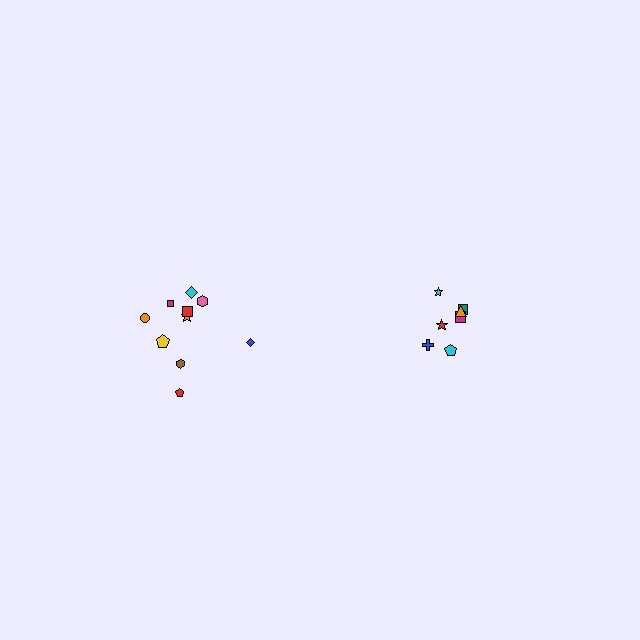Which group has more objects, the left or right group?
The left group.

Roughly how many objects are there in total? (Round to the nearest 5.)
Roughly 15 objects in total.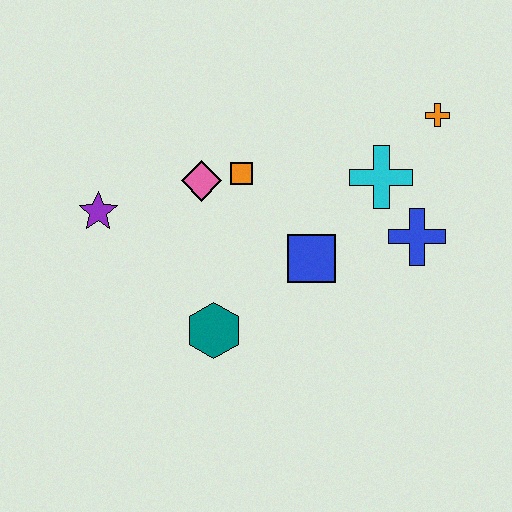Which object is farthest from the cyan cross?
The purple star is farthest from the cyan cross.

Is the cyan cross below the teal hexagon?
No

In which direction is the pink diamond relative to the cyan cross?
The pink diamond is to the left of the cyan cross.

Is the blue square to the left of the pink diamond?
No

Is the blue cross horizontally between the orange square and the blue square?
No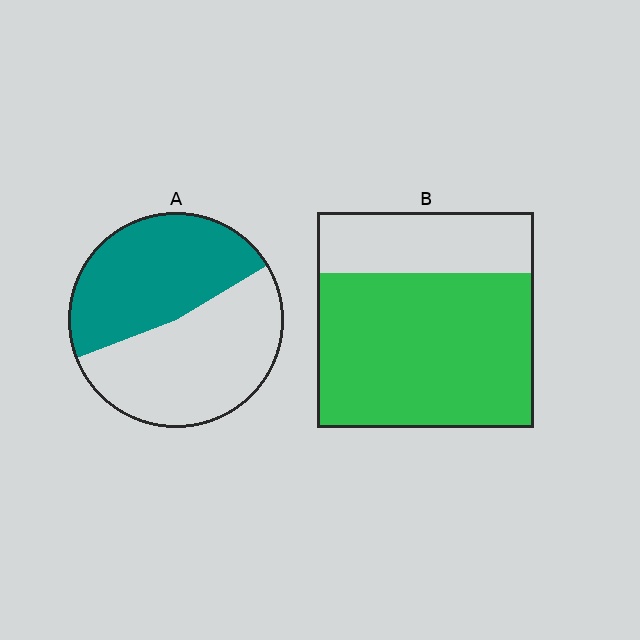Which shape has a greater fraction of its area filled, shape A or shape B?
Shape B.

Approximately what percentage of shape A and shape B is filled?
A is approximately 45% and B is approximately 70%.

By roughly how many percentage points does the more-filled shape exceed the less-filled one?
By roughly 25 percentage points (B over A).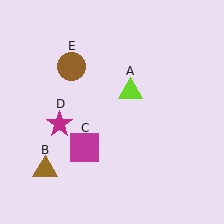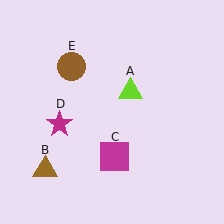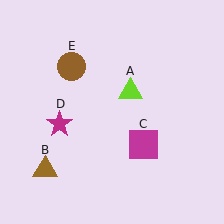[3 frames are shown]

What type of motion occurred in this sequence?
The magenta square (object C) rotated counterclockwise around the center of the scene.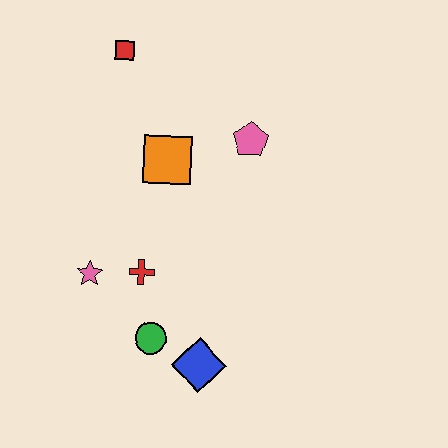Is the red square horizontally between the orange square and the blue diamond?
No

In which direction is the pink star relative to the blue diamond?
The pink star is to the left of the blue diamond.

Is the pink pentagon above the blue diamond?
Yes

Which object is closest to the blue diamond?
The green circle is closest to the blue diamond.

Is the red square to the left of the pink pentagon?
Yes